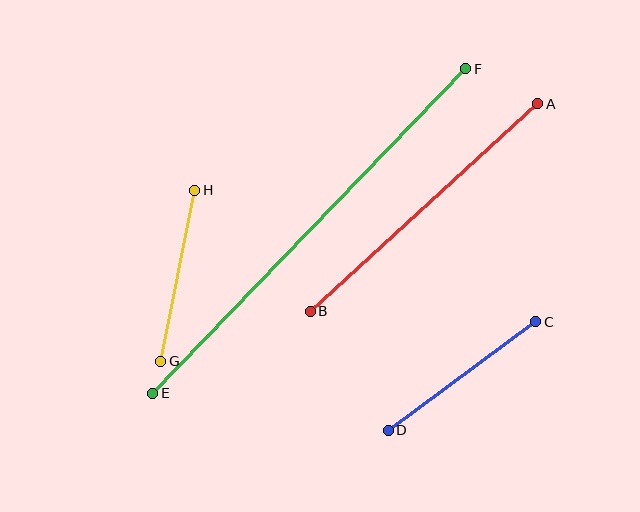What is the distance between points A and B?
The distance is approximately 308 pixels.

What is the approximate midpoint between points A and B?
The midpoint is at approximately (424, 207) pixels.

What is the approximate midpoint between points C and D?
The midpoint is at approximately (462, 376) pixels.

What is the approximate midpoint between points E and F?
The midpoint is at approximately (309, 231) pixels.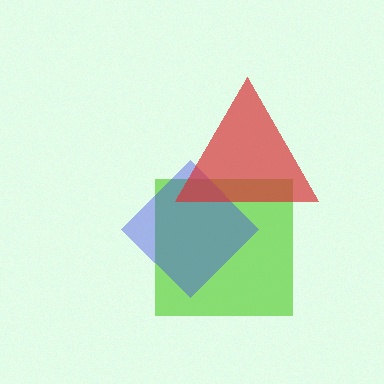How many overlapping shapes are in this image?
There are 3 overlapping shapes in the image.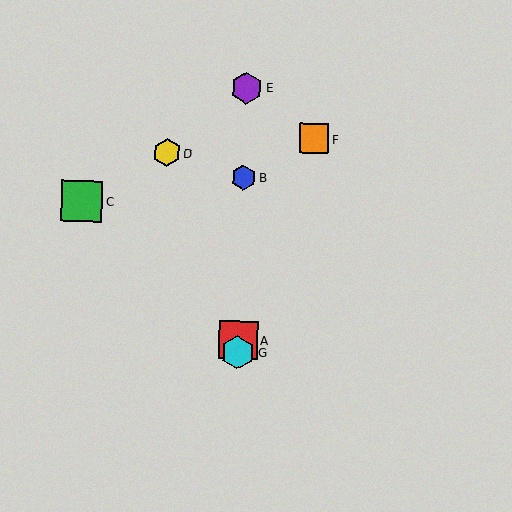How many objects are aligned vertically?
4 objects (A, B, E, G) are aligned vertically.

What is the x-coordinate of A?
Object A is at x≈238.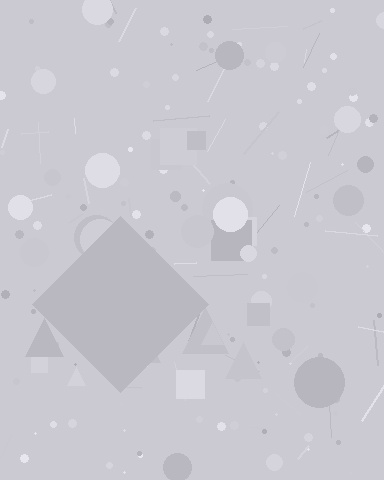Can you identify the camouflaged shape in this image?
The camouflaged shape is a diamond.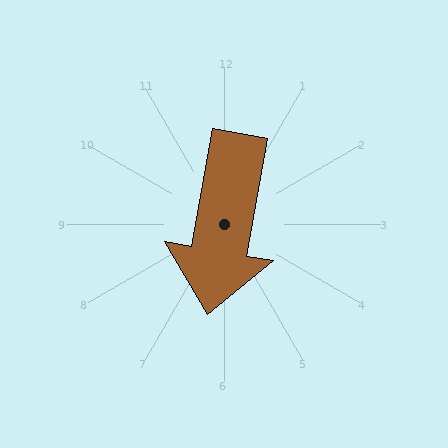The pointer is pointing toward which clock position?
Roughly 6 o'clock.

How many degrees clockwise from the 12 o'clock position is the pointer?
Approximately 190 degrees.